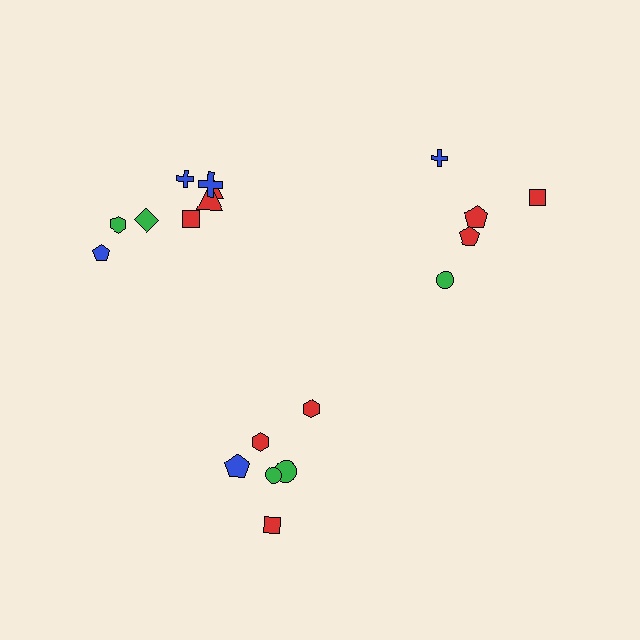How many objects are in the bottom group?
There are 6 objects.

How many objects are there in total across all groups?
There are 19 objects.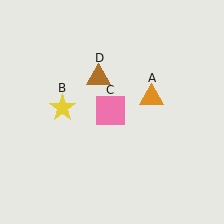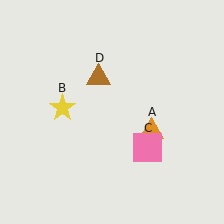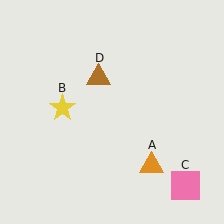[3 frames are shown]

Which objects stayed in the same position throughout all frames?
Yellow star (object B) and brown triangle (object D) remained stationary.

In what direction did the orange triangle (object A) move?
The orange triangle (object A) moved down.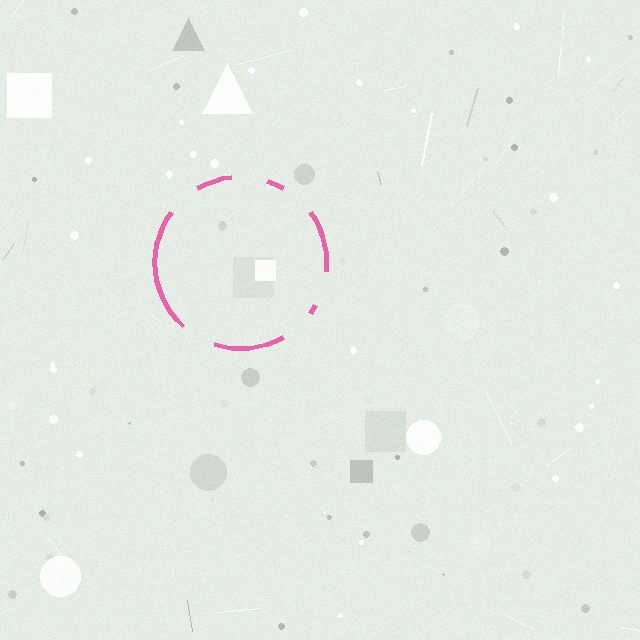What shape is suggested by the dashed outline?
The dashed outline suggests a circle.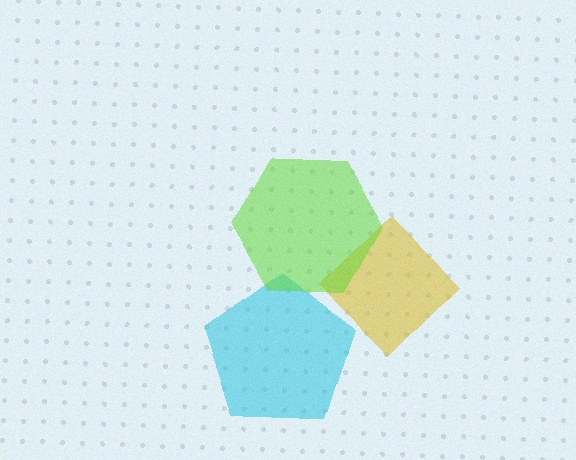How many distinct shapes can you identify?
There are 3 distinct shapes: a cyan pentagon, a yellow diamond, a lime hexagon.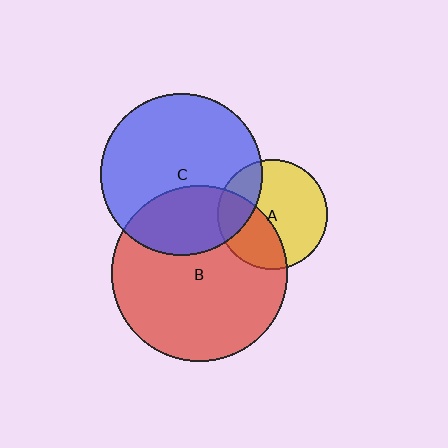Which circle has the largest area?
Circle B (red).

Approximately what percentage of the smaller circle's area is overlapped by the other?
Approximately 25%.